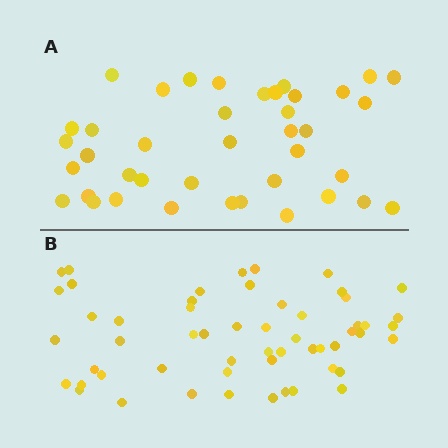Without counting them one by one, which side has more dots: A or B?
Region B (the bottom region) has more dots.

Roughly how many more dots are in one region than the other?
Region B has approximately 15 more dots than region A.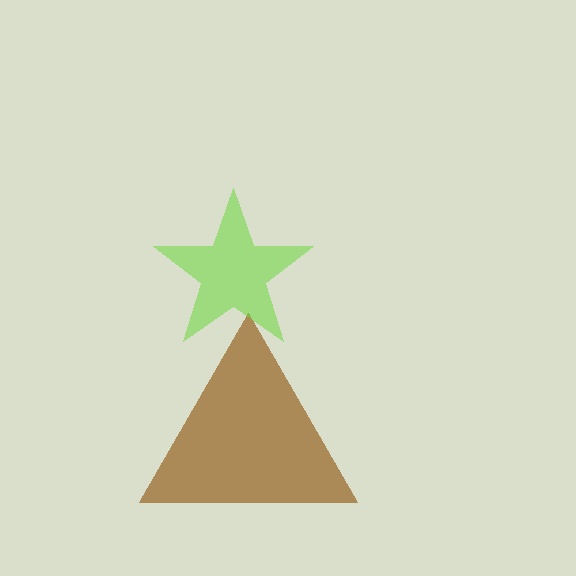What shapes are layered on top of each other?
The layered shapes are: a brown triangle, a lime star.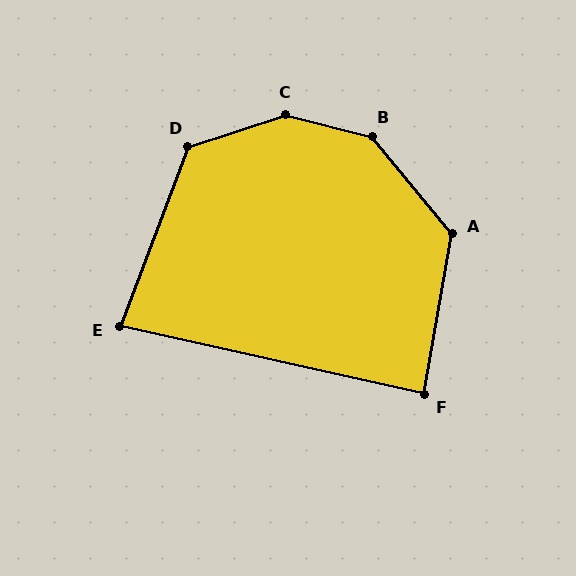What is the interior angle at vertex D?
Approximately 129 degrees (obtuse).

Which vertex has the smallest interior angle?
E, at approximately 82 degrees.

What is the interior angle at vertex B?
Approximately 144 degrees (obtuse).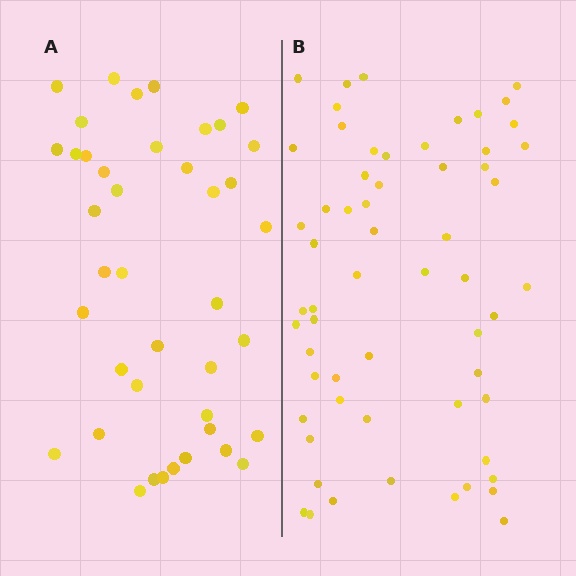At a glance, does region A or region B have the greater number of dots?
Region B (the right region) has more dots.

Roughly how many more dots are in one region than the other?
Region B has approximately 20 more dots than region A.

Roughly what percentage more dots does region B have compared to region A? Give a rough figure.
About 45% more.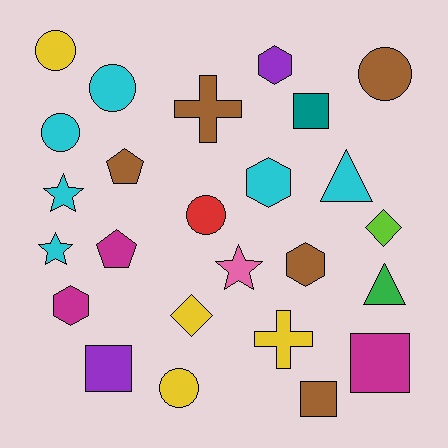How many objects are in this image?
There are 25 objects.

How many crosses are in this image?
There are 2 crosses.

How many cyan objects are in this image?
There are 6 cyan objects.